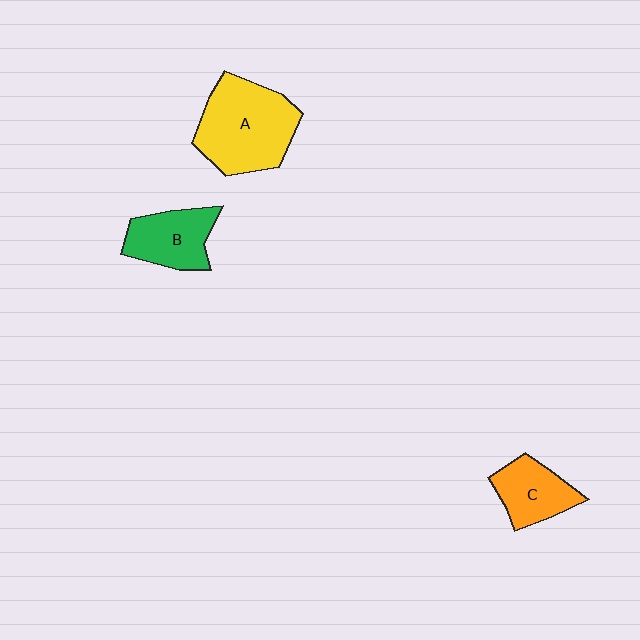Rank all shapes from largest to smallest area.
From largest to smallest: A (yellow), B (green), C (orange).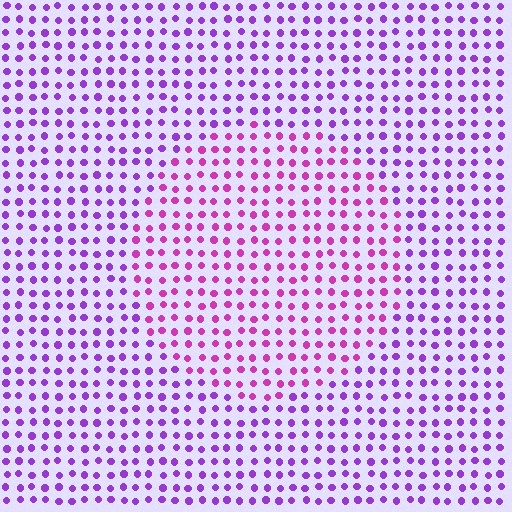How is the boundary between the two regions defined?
The boundary is defined purely by a slight shift in hue (about 33 degrees). Spacing, size, and orientation are identical on both sides.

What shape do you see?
I see a circle.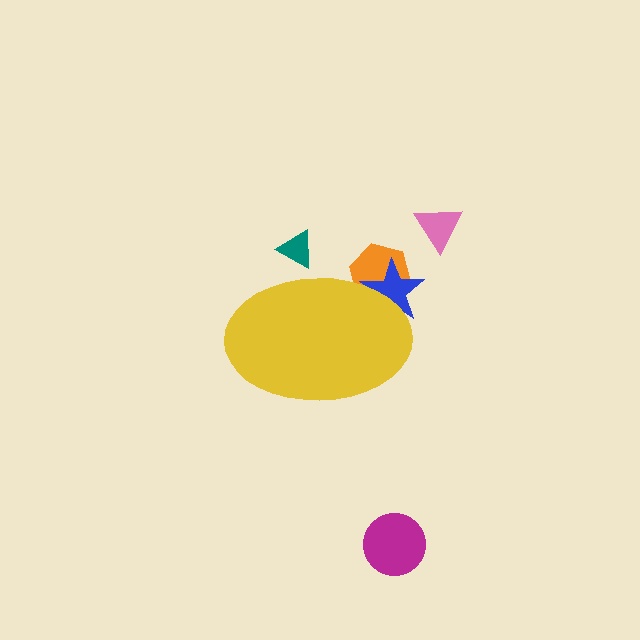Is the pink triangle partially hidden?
No, the pink triangle is fully visible.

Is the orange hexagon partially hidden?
Yes, the orange hexagon is partially hidden behind the yellow ellipse.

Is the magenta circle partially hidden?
No, the magenta circle is fully visible.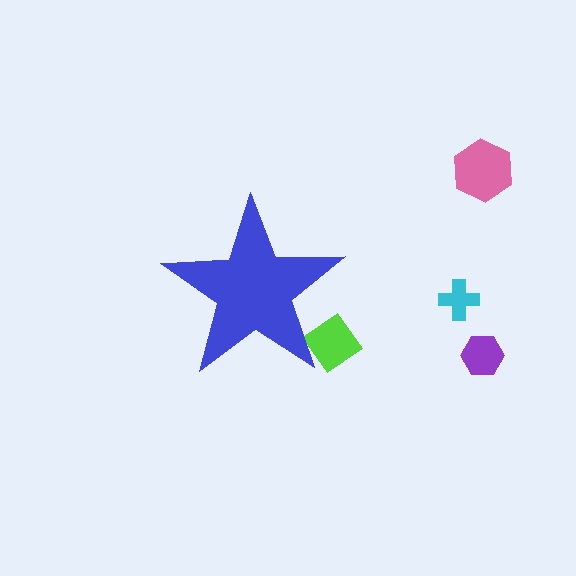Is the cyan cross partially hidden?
No, the cyan cross is fully visible.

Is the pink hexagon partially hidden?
No, the pink hexagon is fully visible.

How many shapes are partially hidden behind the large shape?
1 shape is partially hidden.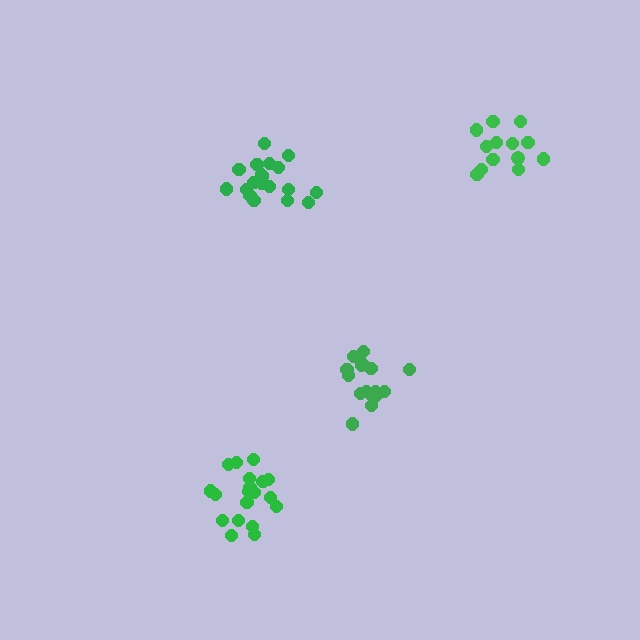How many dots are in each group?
Group 1: 19 dots, Group 2: 16 dots, Group 3: 19 dots, Group 4: 13 dots (67 total).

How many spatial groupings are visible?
There are 4 spatial groupings.